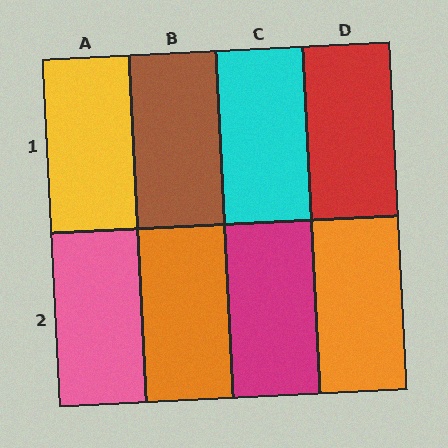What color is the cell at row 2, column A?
Pink.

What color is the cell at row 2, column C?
Magenta.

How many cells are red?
1 cell is red.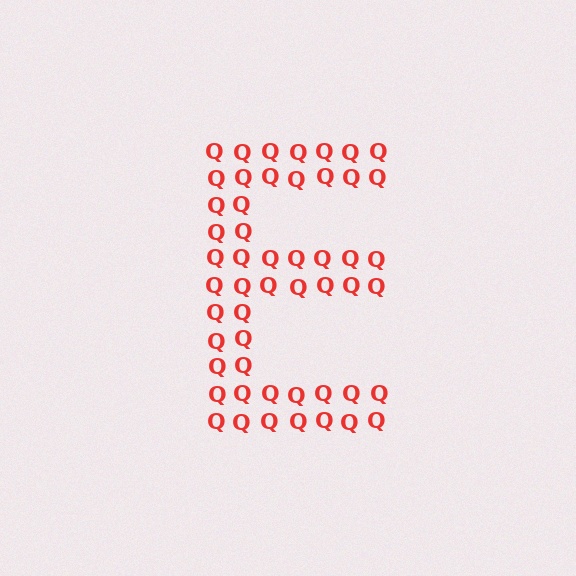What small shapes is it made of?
It is made of small letter Q's.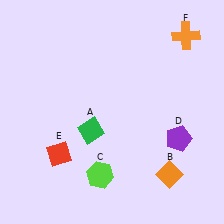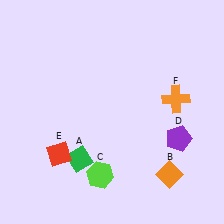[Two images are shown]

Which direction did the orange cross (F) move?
The orange cross (F) moved down.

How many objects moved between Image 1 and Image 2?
2 objects moved between the two images.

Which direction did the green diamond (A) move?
The green diamond (A) moved down.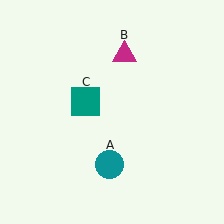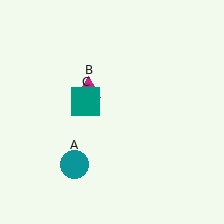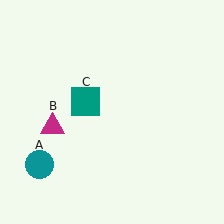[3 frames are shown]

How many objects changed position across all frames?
2 objects changed position: teal circle (object A), magenta triangle (object B).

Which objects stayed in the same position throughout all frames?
Teal square (object C) remained stationary.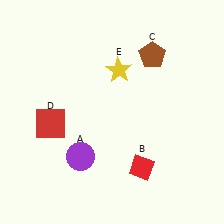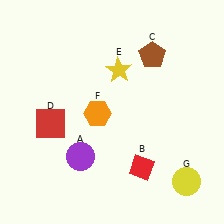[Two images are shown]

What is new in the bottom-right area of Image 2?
A yellow circle (G) was added in the bottom-right area of Image 2.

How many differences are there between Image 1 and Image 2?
There are 2 differences between the two images.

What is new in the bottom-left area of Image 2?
An orange hexagon (F) was added in the bottom-left area of Image 2.